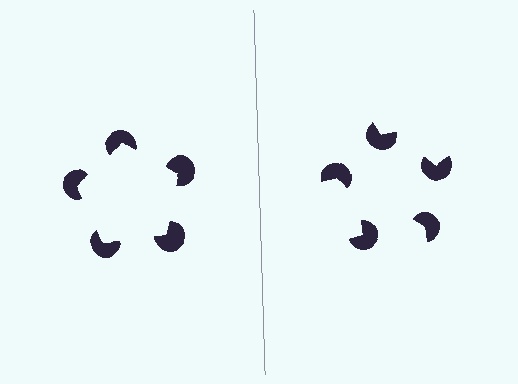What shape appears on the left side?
An illusory pentagon.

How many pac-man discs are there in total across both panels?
10 — 5 on each side.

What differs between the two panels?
The pac-man discs are positioned identically on both sides; only the wedge orientations differ. On the left they align to a pentagon; on the right they are misaligned.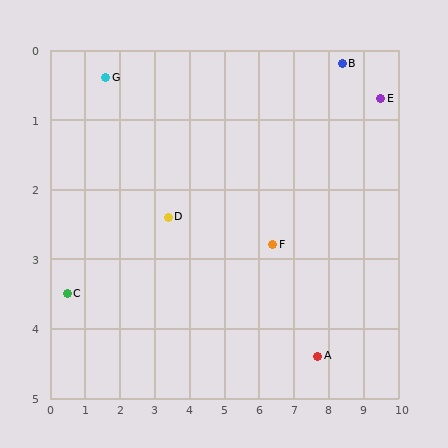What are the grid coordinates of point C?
Point C is at approximately (0.5, 3.5).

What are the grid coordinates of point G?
Point G is at approximately (1.6, 0.4).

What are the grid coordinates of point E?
Point E is at approximately (9.5, 0.7).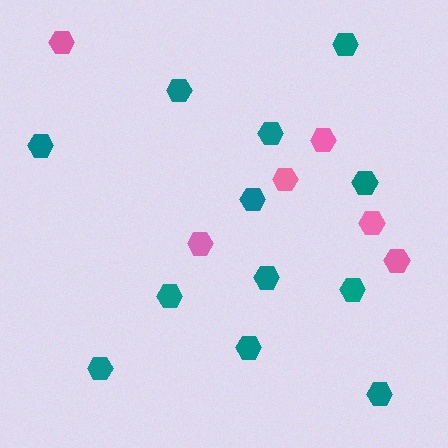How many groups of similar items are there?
There are 2 groups: one group of teal hexagons (12) and one group of pink hexagons (6).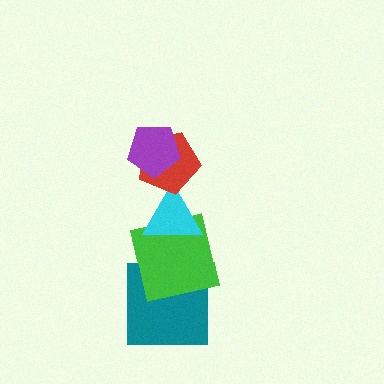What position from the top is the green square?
The green square is 4th from the top.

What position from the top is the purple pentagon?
The purple pentagon is 1st from the top.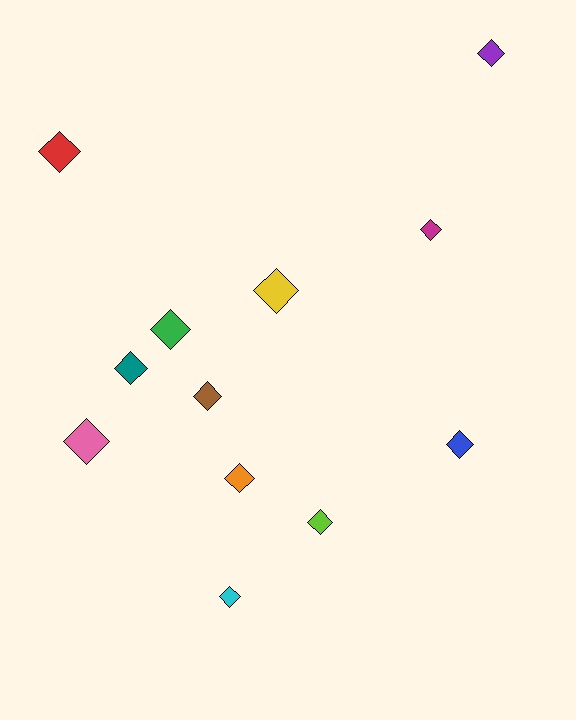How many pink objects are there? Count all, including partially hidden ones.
There is 1 pink object.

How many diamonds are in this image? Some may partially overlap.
There are 12 diamonds.